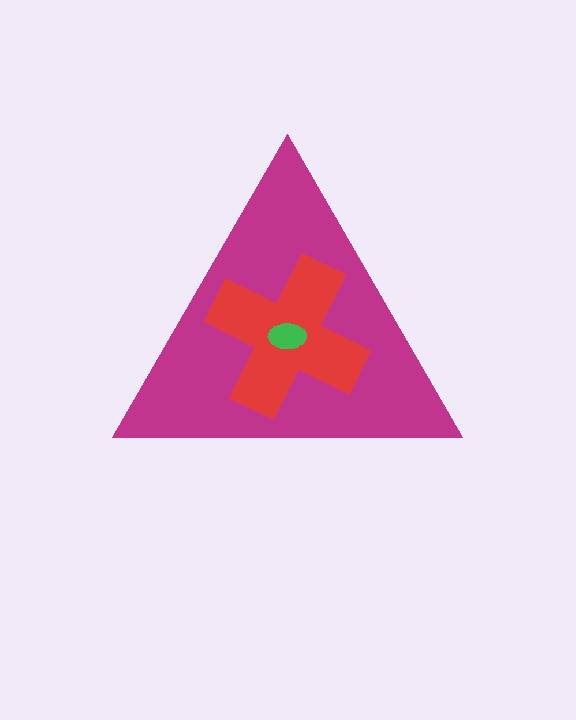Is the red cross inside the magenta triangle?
Yes.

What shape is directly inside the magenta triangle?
The red cross.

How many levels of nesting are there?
3.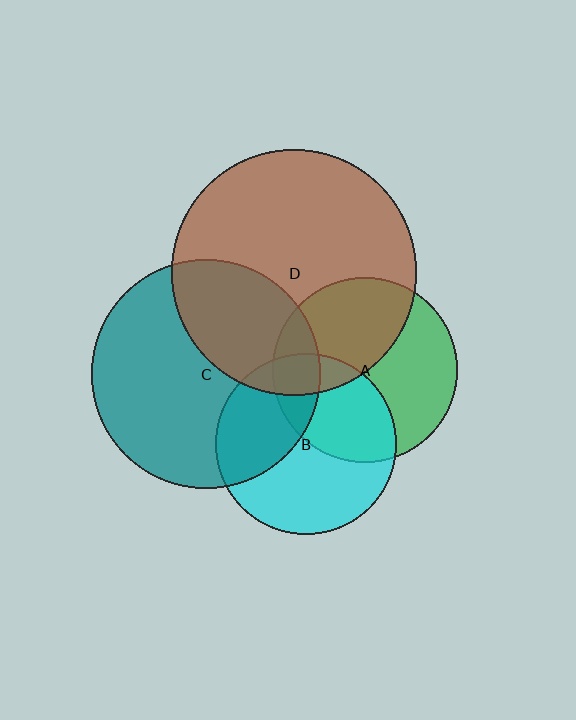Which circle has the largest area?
Circle D (brown).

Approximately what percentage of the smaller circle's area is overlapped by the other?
Approximately 35%.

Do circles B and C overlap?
Yes.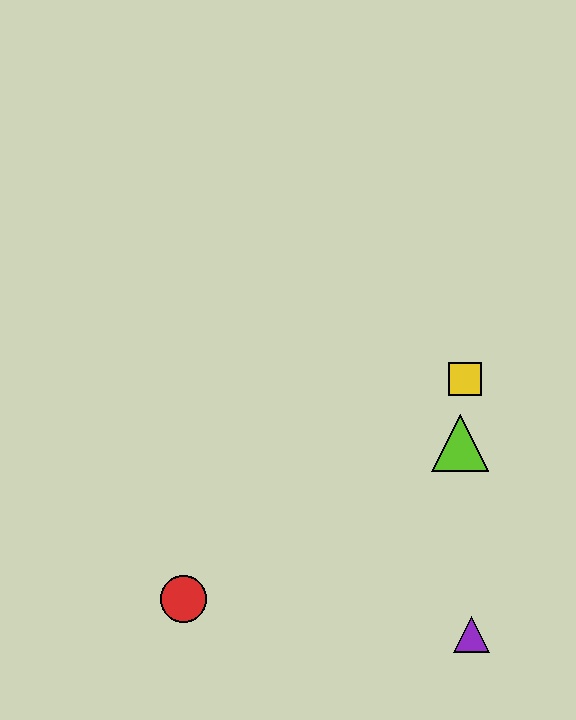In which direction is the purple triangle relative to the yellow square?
The purple triangle is below the yellow square.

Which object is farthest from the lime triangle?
The red circle is farthest from the lime triangle.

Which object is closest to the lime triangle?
The yellow square is closest to the lime triangle.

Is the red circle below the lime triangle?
Yes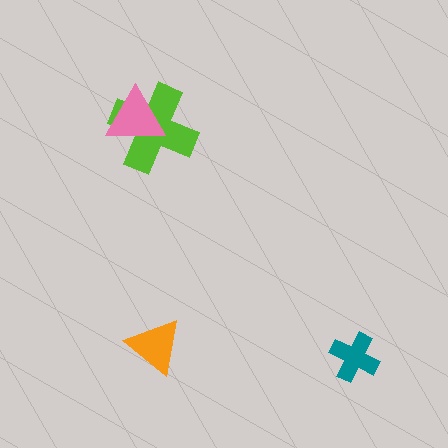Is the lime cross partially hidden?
Yes, it is partially covered by another shape.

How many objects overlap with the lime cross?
1 object overlaps with the lime cross.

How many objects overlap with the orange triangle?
0 objects overlap with the orange triangle.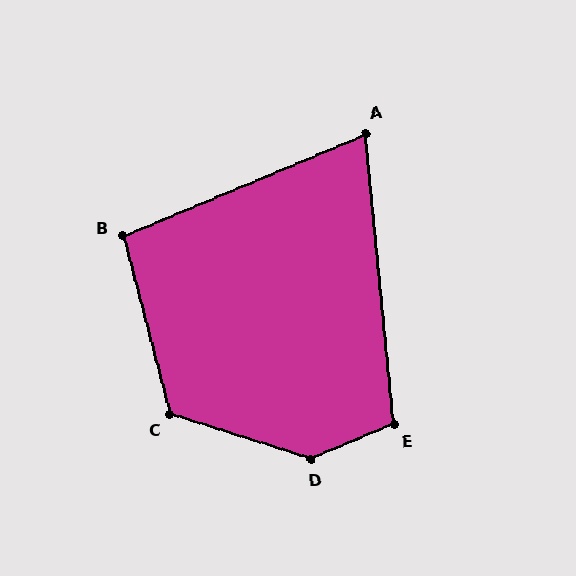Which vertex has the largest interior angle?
D, at approximately 140 degrees.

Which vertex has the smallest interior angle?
A, at approximately 73 degrees.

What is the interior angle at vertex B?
Approximately 98 degrees (obtuse).